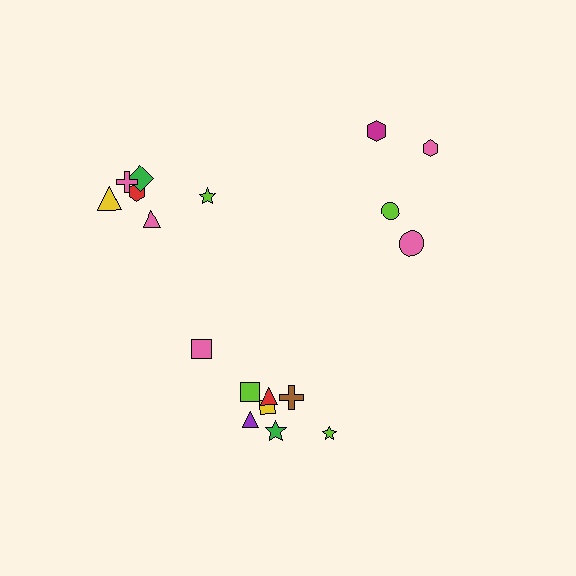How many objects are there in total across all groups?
There are 18 objects.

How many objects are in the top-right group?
There are 4 objects.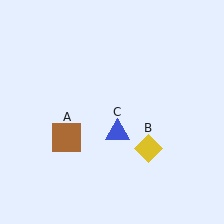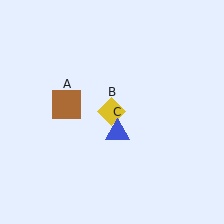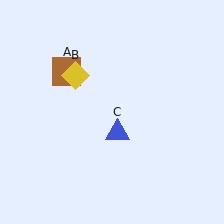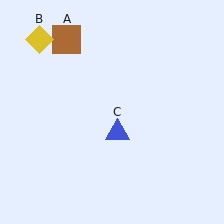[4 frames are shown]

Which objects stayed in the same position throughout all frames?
Blue triangle (object C) remained stationary.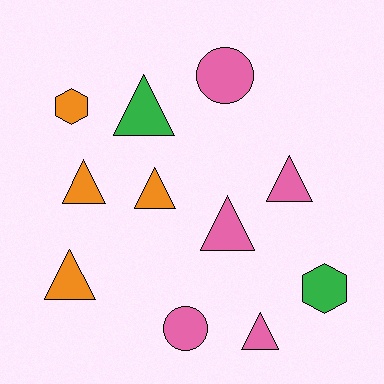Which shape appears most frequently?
Triangle, with 7 objects.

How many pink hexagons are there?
There are no pink hexagons.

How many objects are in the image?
There are 11 objects.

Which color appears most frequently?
Pink, with 5 objects.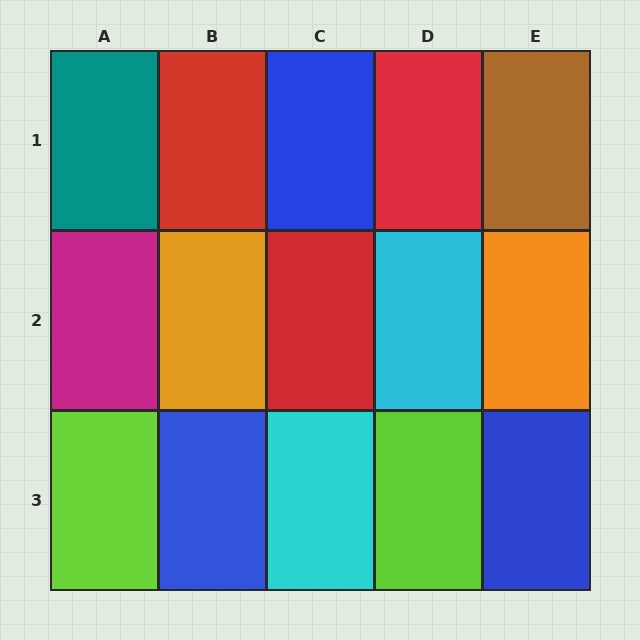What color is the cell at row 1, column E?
Brown.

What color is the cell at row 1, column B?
Red.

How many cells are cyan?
2 cells are cyan.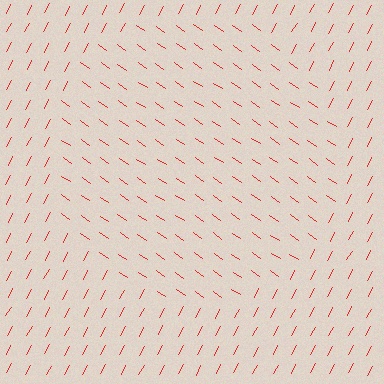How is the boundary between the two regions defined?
The boundary is defined purely by a change in line orientation (approximately 84 degrees difference). All lines are the same color and thickness.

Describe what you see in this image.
The image is filled with small red line segments. A circle region in the image has lines oriented differently from the surrounding lines, creating a visible texture boundary.